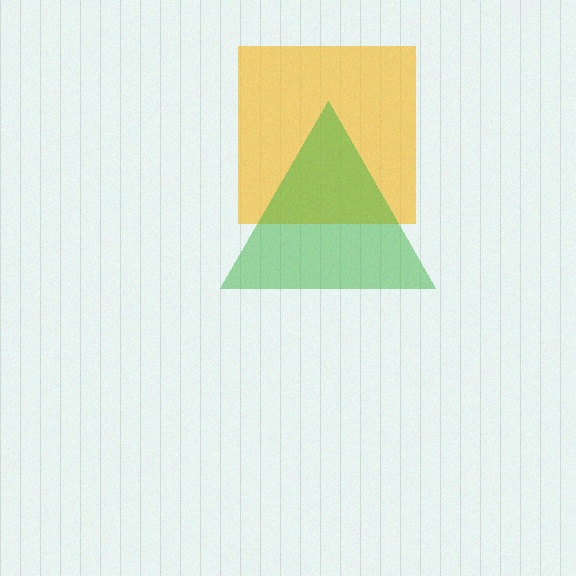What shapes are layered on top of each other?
The layered shapes are: a yellow square, a green triangle.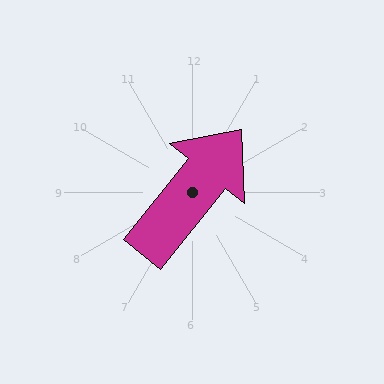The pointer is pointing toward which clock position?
Roughly 1 o'clock.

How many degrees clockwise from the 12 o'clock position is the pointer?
Approximately 39 degrees.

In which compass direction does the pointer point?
Northeast.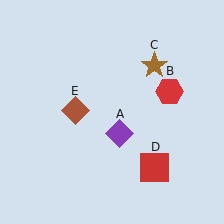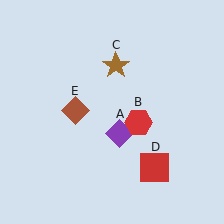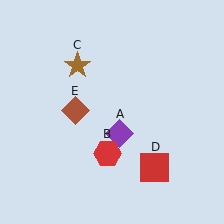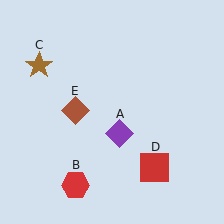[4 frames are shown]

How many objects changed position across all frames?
2 objects changed position: red hexagon (object B), brown star (object C).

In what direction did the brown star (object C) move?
The brown star (object C) moved left.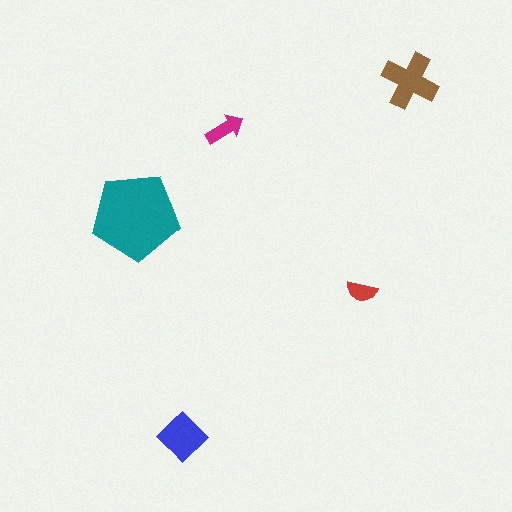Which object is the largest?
The teal pentagon.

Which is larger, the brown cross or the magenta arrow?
The brown cross.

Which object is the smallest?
The red semicircle.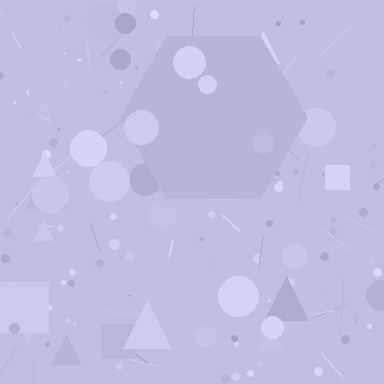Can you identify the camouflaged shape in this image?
The camouflaged shape is a hexagon.